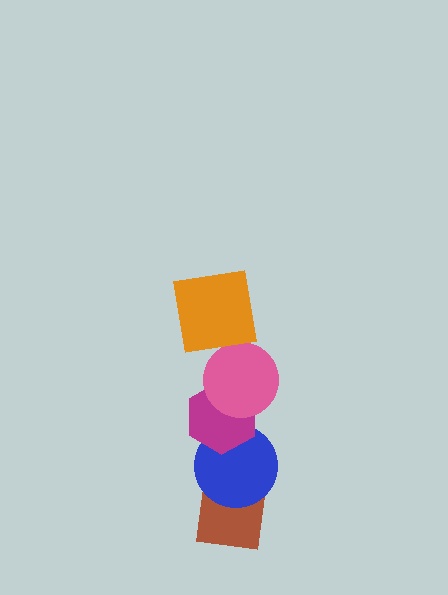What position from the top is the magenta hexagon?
The magenta hexagon is 3rd from the top.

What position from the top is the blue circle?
The blue circle is 4th from the top.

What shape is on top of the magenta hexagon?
The pink circle is on top of the magenta hexagon.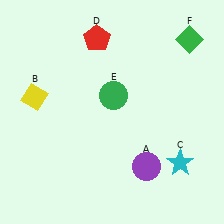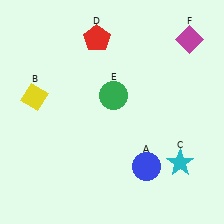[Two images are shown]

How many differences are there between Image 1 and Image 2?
There are 2 differences between the two images.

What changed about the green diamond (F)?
In Image 1, F is green. In Image 2, it changed to magenta.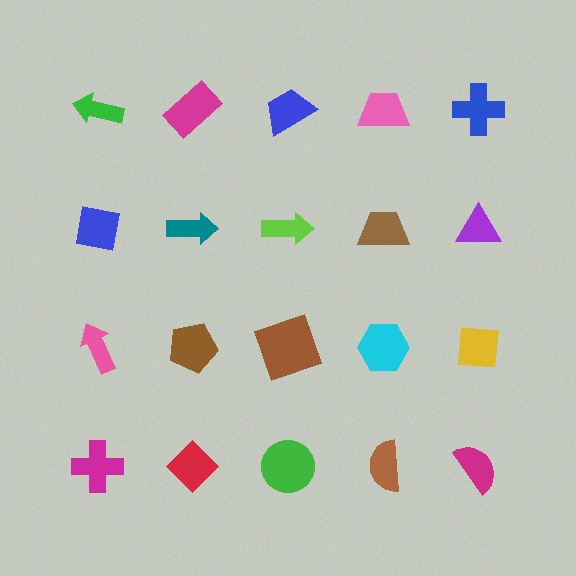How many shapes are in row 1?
5 shapes.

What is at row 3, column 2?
A brown pentagon.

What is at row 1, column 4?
A pink trapezoid.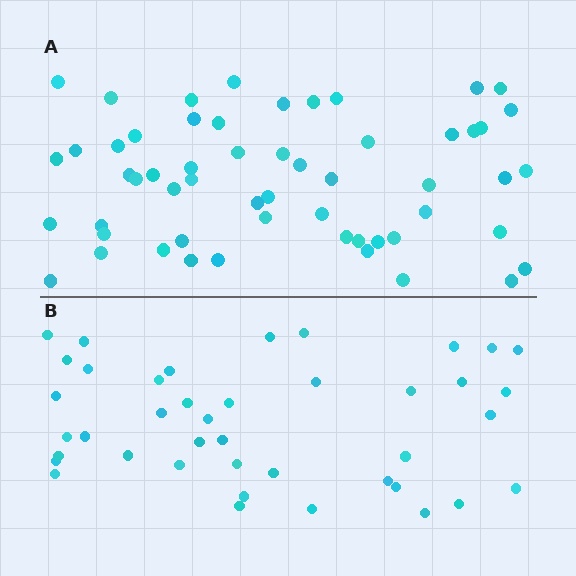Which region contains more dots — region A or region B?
Region A (the top region) has more dots.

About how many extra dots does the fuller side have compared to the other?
Region A has approximately 15 more dots than region B.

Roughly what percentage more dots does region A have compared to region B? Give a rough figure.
About 35% more.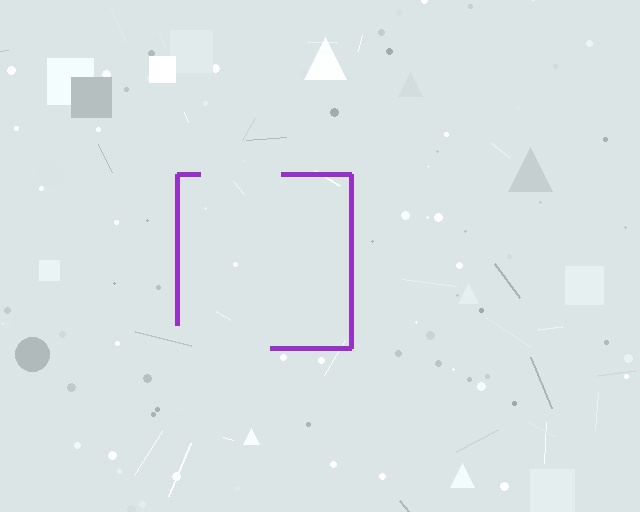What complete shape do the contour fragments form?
The contour fragments form a square.